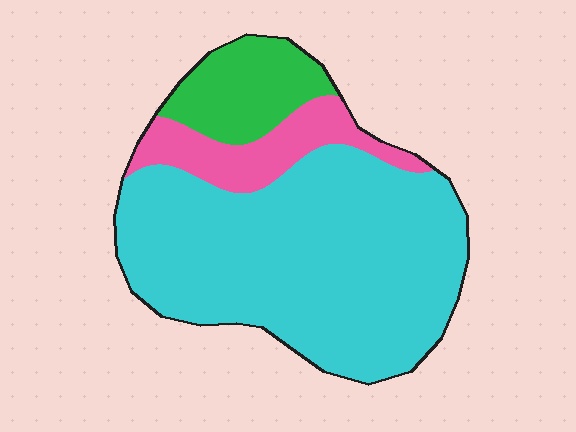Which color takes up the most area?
Cyan, at roughly 70%.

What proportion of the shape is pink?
Pink covers 14% of the shape.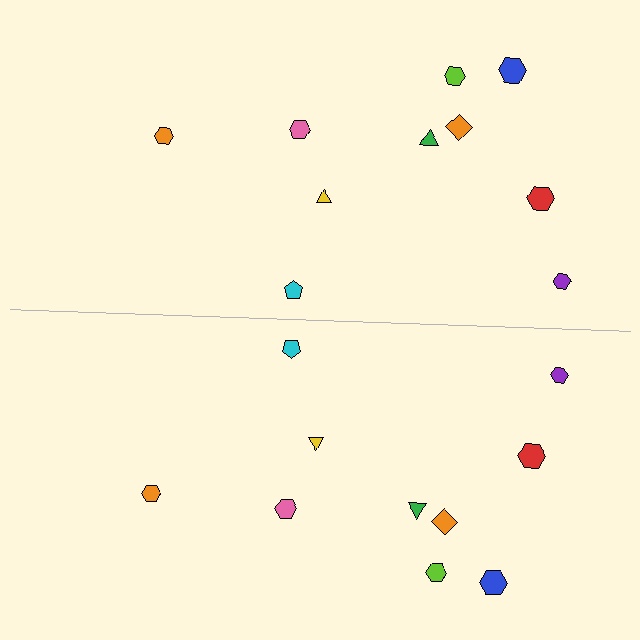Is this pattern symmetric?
Yes, this pattern has bilateral (reflection) symmetry.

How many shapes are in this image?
There are 20 shapes in this image.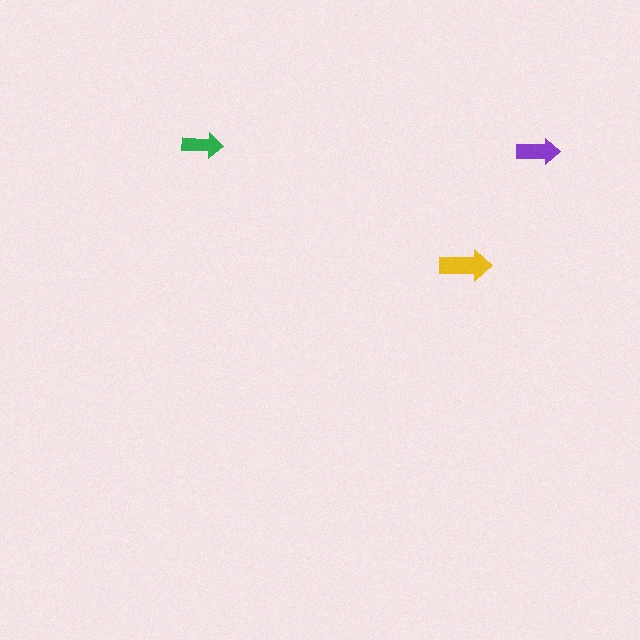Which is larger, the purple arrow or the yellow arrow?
The yellow one.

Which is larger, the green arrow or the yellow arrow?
The yellow one.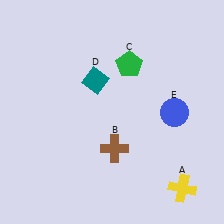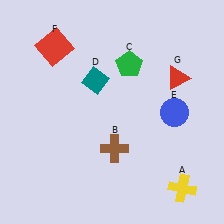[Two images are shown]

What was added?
A red square (F), a red triangle (G) were added in Image 2.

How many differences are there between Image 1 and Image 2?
There are 2 differences between the two images.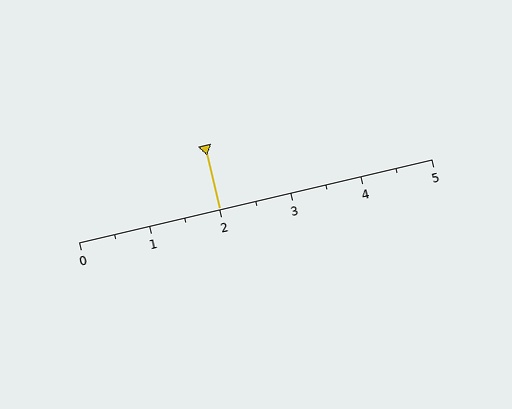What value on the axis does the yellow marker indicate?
The marker indicates approximately 2.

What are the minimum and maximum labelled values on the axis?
The axis runs from 0 to 5.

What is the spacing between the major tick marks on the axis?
The major ticks are spaced 1 apart.